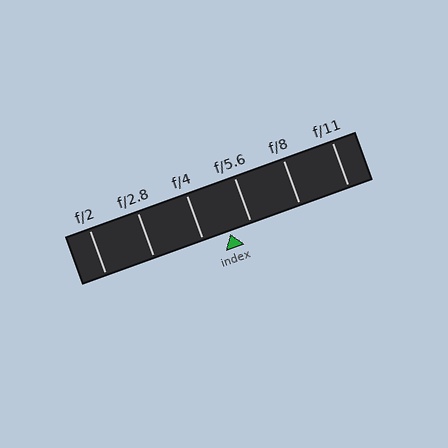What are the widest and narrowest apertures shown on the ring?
The widest aperture shown is f/2 and the narrowest is f/11.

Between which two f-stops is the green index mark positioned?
The index mark is between f/4 and f/5.6.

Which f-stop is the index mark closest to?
The index mark is closest to f/5.6.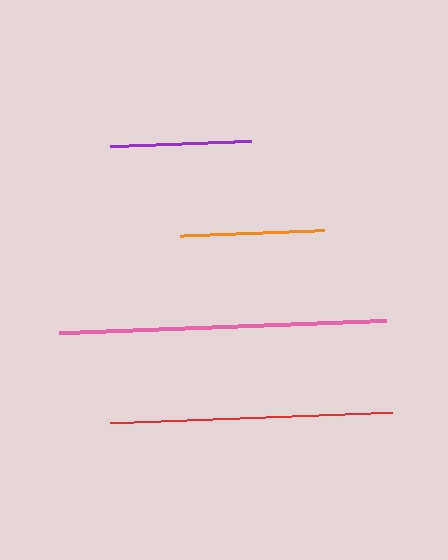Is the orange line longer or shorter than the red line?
The red line is longer than the orange line.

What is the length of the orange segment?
The orange segment is approximately 143 pixels long.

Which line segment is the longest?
The pink line is the longest at approximately 327 pixels.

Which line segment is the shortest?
The purple line is the shortest at approximately 141 pixels.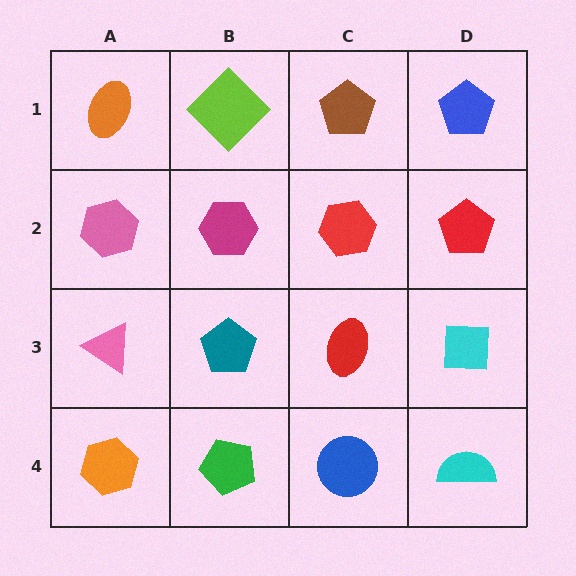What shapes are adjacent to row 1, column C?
A red hexagon (row 2, column C), a lime diamond (row 1, column B), a blue pentagon (row 1, column D).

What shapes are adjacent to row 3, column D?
A red pentagon (row 2, column D), a cyan semicircle (row 4, column D), a red ellipse (row 3, column C).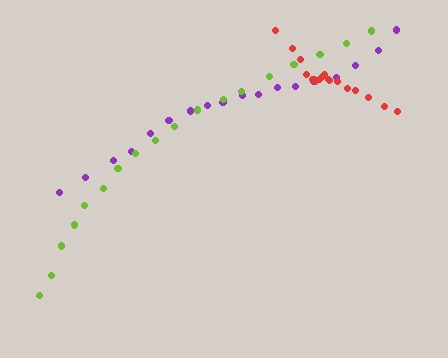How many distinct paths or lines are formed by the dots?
There are 3 distinct paths.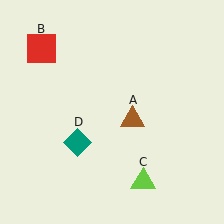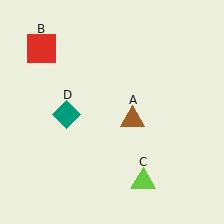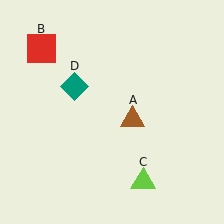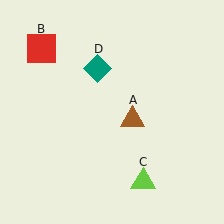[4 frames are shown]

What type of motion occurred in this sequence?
The teal diamond (object D) rotated clockwise around the center of the scene.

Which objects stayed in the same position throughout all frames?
Brown triangle (object A) and red square (object B) and lime triangle (object C) remained stationary.